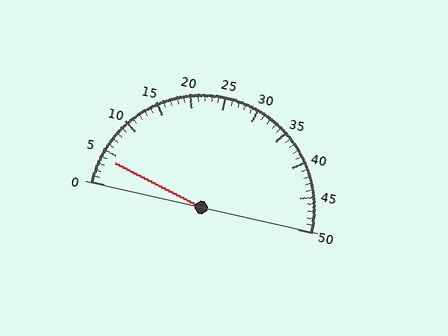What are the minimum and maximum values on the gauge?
The gauge ranges from 0 to 50.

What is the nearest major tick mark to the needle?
The nearest major tick mark is 5.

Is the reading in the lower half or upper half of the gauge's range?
The reading is in the lower half of the range (0 to 50).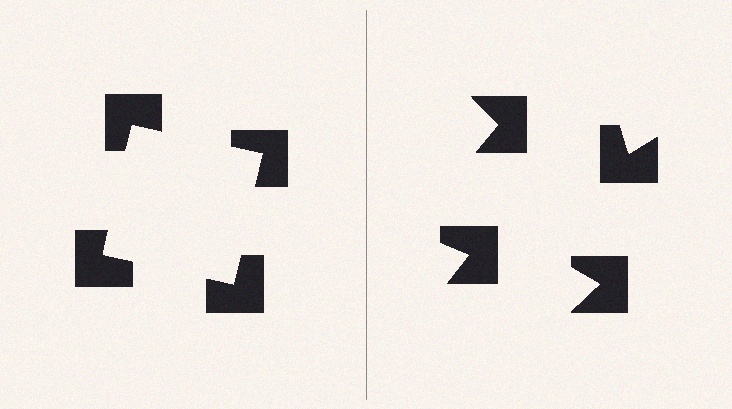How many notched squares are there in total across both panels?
8 — 4 on each side.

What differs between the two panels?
The notched squares are positioned identically on both sides; only the wedge orientations differ. On the left they align to a square; on the right they are misaligned.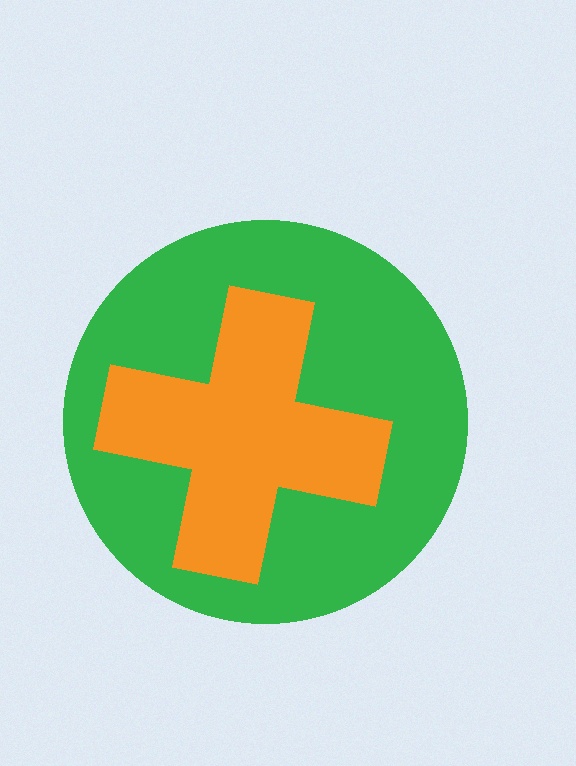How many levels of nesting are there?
2.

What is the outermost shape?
The green circle.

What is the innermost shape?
The orange cross.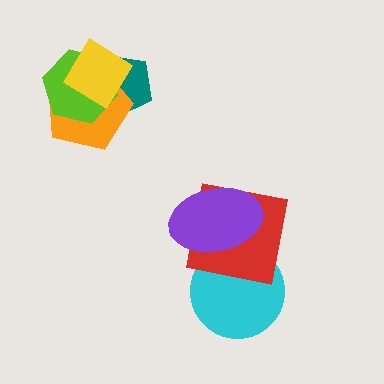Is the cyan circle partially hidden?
Yes, it is partially covered by another shape.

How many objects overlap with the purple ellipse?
2 objects overlap with the purple ellipse.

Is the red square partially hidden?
Yes, it is partially covered by another shape.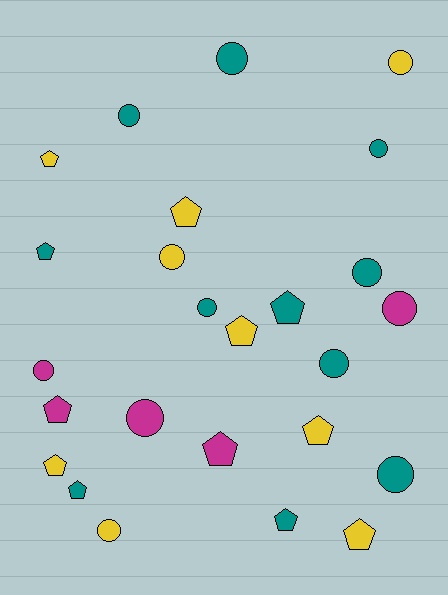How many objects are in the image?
There are 25 objects.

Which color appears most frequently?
Teal, with 11 objects.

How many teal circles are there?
There are 7 teal circles.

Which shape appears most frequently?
Circle, with 13 objects.